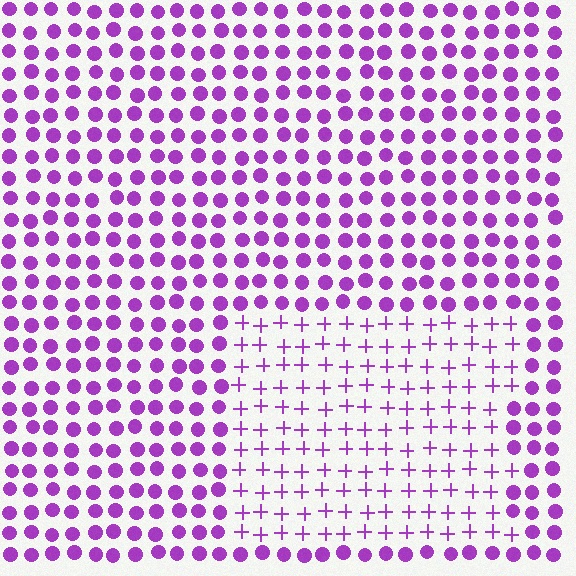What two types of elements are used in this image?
The image uses plus signs inside the rectangle region and circles outside it.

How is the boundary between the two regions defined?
The boundary is defined by a change in element shape: plus signs inside vs. circles outside. All elements share the same color and spacing.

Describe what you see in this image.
The image is filled with small purple elements arranged in a uniform grid. A rectangle-shaped region contains plus signs, while the surrounding area contains circles. The boundary is defined purely by the change in element shape.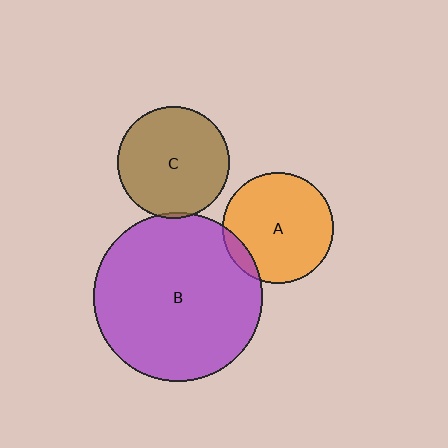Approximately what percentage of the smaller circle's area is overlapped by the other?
Approximately 10%.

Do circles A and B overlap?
Yes.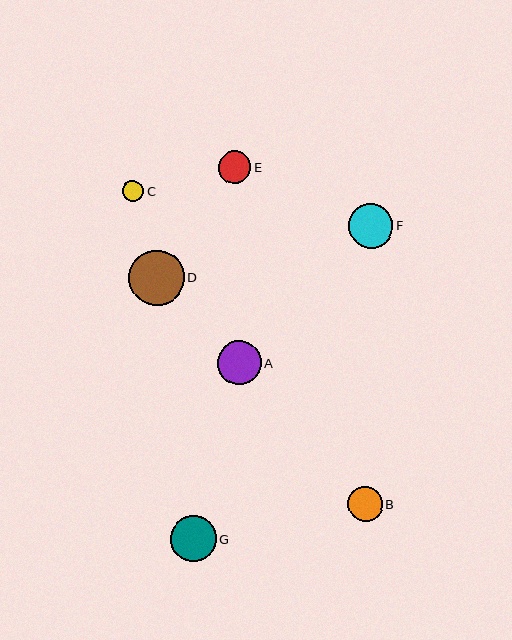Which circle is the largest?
Circle D is the largest with a size of approximately 55 pixels.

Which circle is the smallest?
Circle C is the smallest with a size of approximately 22 pixels.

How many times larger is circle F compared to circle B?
Circle F is approximately 1.3 times the size of circle B.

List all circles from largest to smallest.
From largest to smallest: D, G, F, A, B, E, C.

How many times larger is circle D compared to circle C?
Circle D is approximately 2.6 times the size of circle C.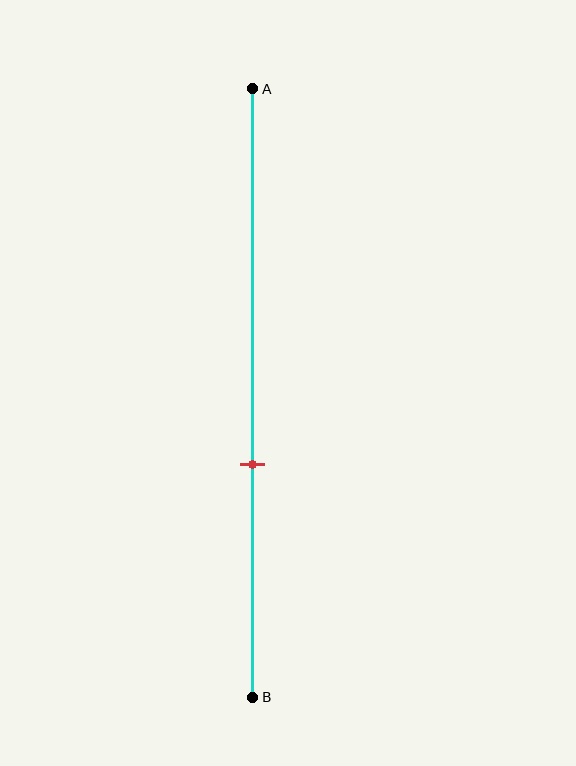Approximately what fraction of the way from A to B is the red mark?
The red mark is approximately 60% of the way from A to B.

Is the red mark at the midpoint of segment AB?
No, the mark is at about 60% from A, not at the 50% midpoint.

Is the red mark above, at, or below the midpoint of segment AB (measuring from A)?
The red mark is below the midpoint of segment AB.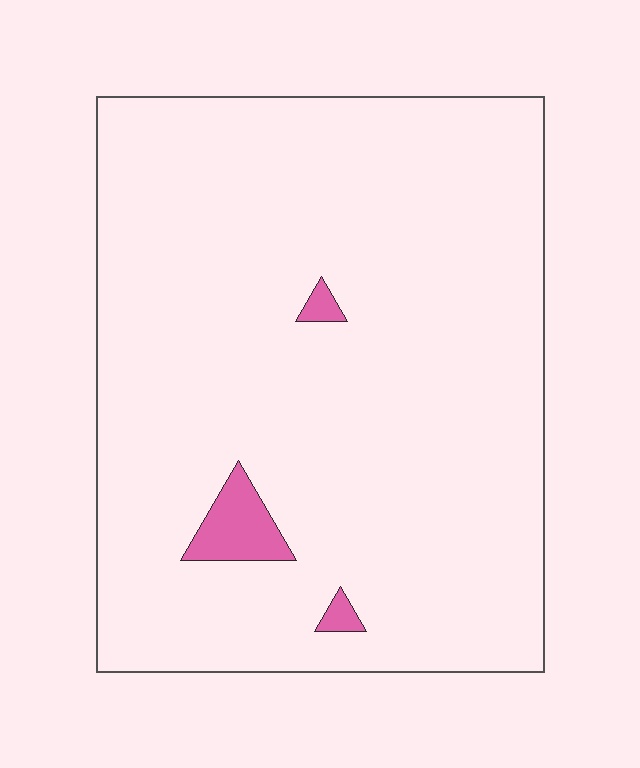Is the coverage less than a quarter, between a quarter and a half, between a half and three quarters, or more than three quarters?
Less than a quarter.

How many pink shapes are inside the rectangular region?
3.